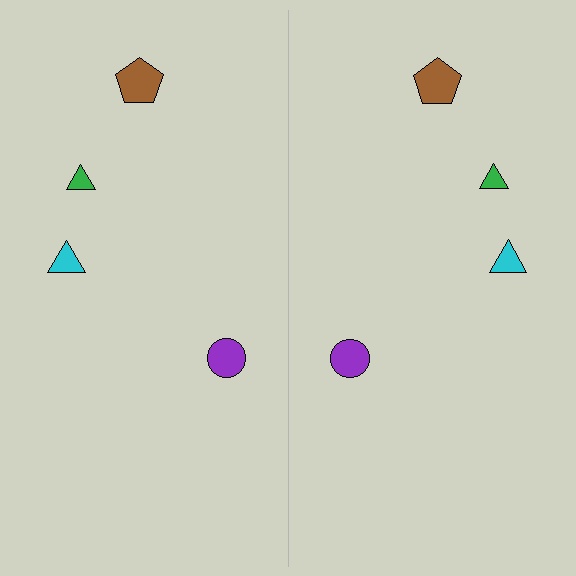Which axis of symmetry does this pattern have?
The pattern has a vertical axis of symmetry running through the center of the image.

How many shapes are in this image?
There are 8 shapes in this image.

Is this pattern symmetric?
Yes, this pattern has bilateral (reflection) symmetry.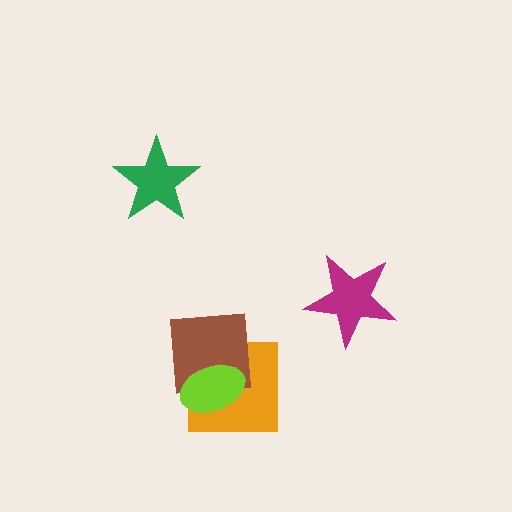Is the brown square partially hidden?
Yes, it is partially covered by another shape.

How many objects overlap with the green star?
0 objects overlap with the green star.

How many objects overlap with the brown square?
2 objects overlap with the brown square.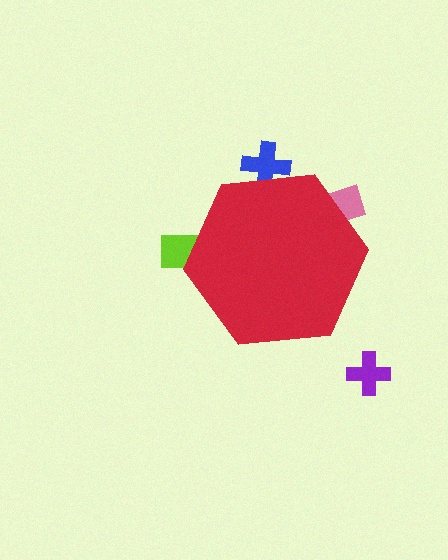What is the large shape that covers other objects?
A red hexagon.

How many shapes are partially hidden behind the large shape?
3 shapes are partially hidden.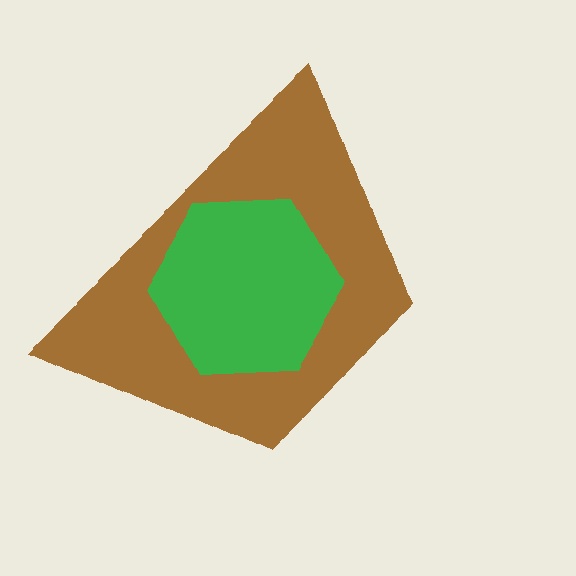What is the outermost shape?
The brown trapezoid.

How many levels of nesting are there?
2.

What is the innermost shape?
The green hexagon.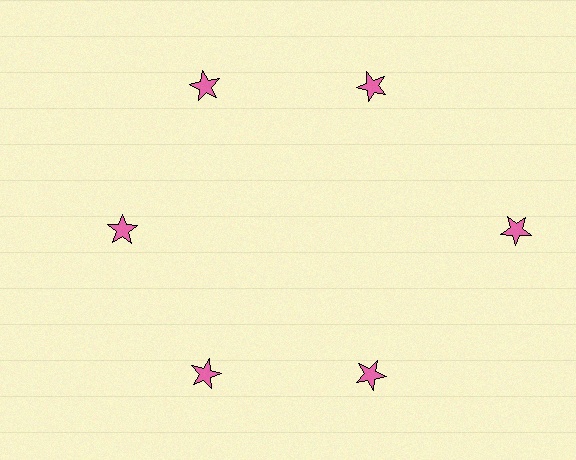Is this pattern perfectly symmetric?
No. The 6 pink stars are arranged in a ring, but one element near the 3 o'clock position is pushed outward from the center, breaking the 6-fold rotational symmetry.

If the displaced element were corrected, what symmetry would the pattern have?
It would have 6-fold rotational symmetry — the pattern would map onto itself every 60 degrees.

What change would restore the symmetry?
The symmetry would be restored by moving it inward, back onto the ring so that all 6 stars sit at equal angles and equal distance from the center.